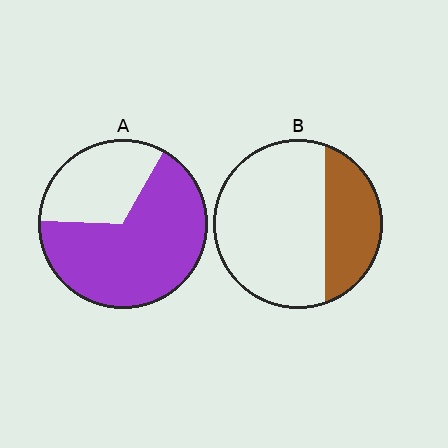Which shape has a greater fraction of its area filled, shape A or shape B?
Shape A.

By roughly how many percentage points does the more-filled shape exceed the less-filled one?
By roughly 40 percentage points (A over B).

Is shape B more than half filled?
No.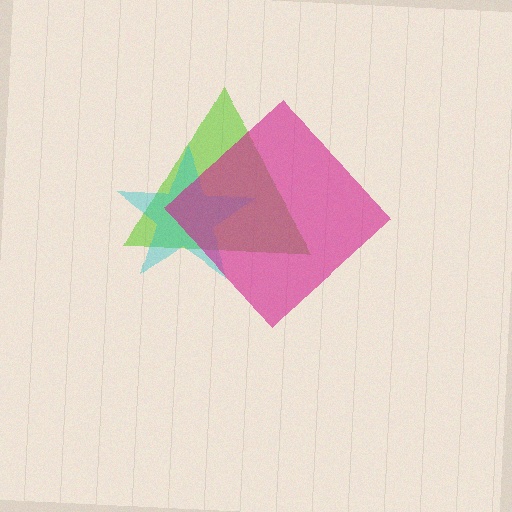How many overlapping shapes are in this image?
There are 3 overlapping shapes in the image.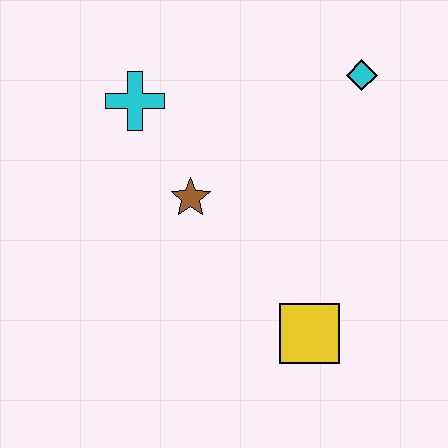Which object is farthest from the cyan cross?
The yellow square is farthest from the cyan cross.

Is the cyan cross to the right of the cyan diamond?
No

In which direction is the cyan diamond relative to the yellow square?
The cyan diamond is above the yellow square.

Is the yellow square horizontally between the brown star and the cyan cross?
No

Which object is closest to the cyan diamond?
The brown star is closest to the cyan diamond.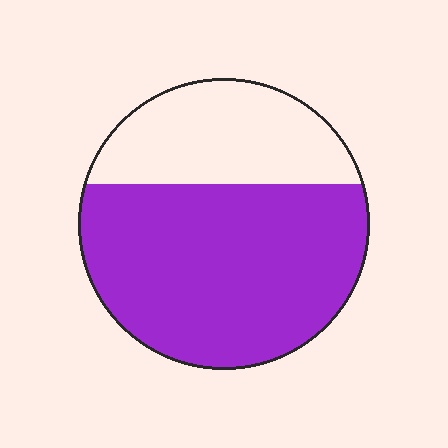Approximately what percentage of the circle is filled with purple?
Approximately 65%.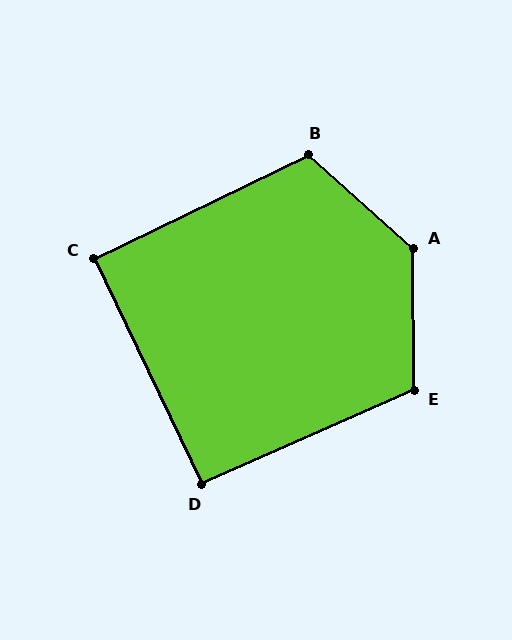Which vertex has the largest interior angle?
A, at approximately 132 degrees.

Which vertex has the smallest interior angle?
C, at approximately 90 degrees.